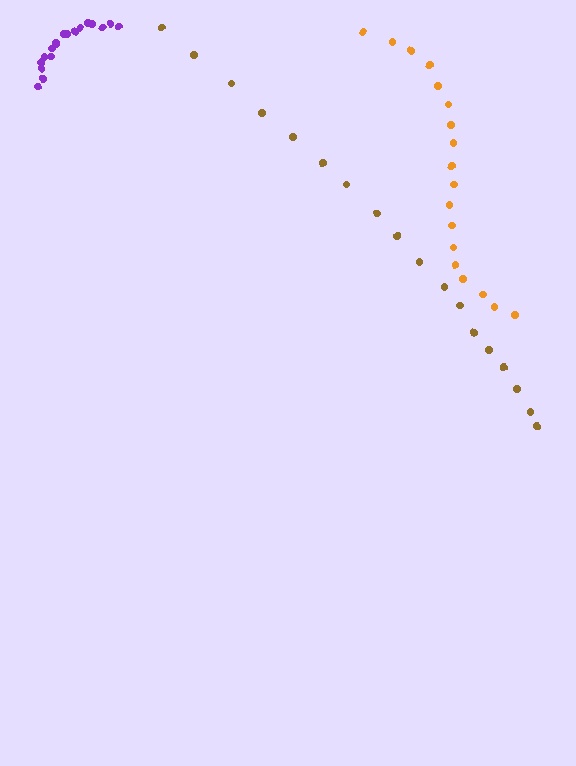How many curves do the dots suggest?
There are 3 distinct paths.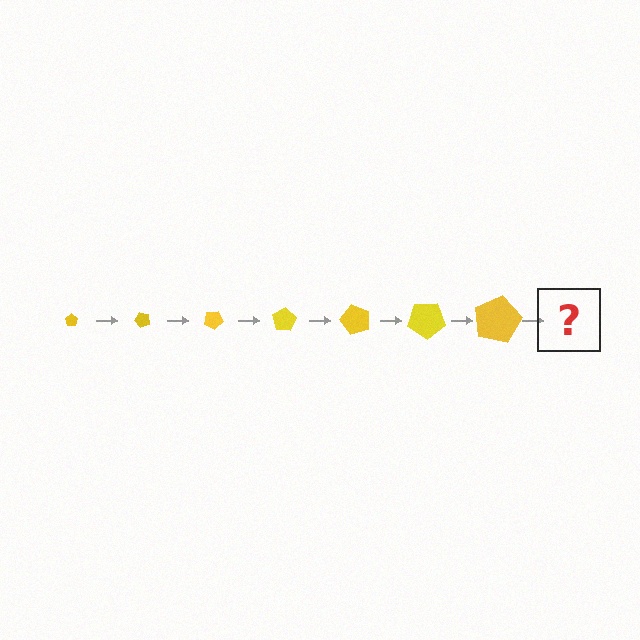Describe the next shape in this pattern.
It should be a pentagon, larger than the previous one and rotated 350 degrees from the start.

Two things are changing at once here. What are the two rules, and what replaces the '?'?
The two rules are that the pentagon grows larger each step and it rotates 50 degrees each step. The '?' should be a pentagon, larger than the previous one and rotated 350 degrees from the start.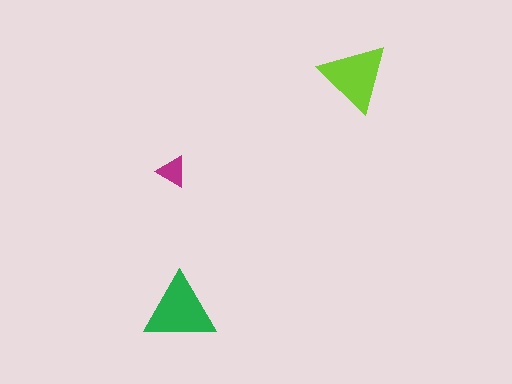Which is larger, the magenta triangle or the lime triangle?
The lime one.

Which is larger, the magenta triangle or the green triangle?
The green one.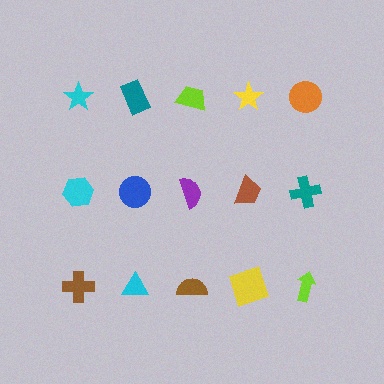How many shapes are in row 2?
5 shapes.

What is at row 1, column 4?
A yellow star.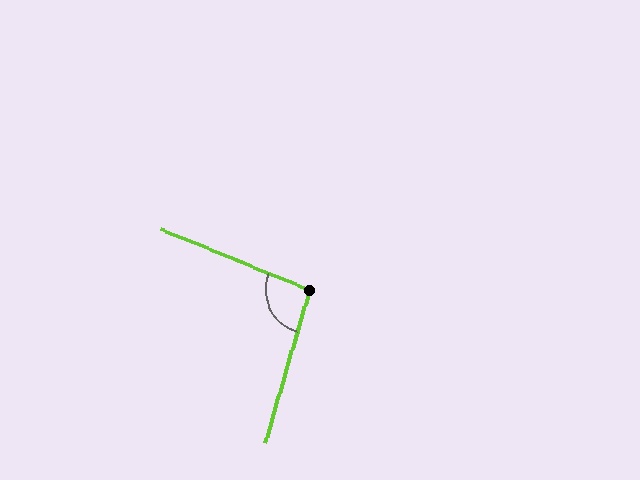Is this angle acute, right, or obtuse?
It is obtuse.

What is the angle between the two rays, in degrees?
Approximately 96 degrees.